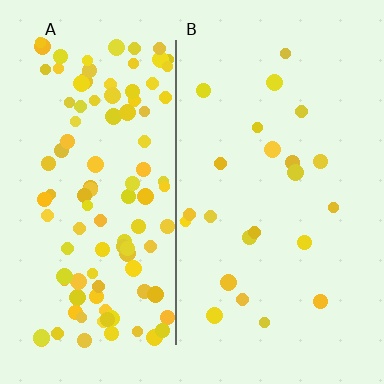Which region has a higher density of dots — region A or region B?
A (the left).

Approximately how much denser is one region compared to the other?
Approximately 4.9× — region A over region B.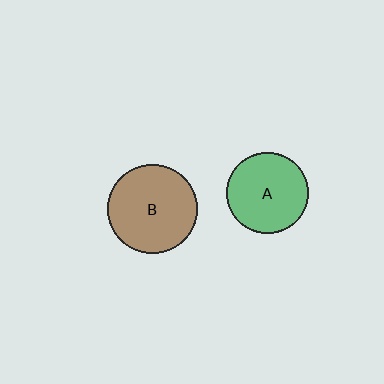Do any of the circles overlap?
No, none of the circles overlap.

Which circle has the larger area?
Circle B (brown).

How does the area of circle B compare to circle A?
Approximately 1.2 times.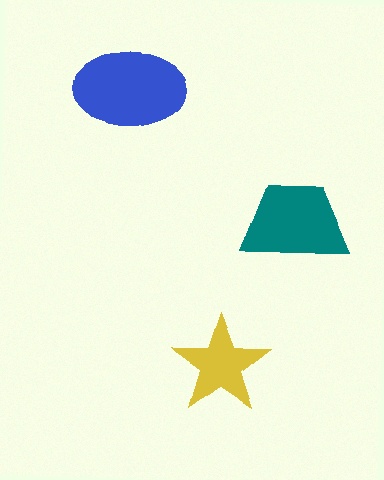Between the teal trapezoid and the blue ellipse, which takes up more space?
The blue ellipse.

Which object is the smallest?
The yellow star.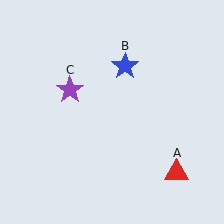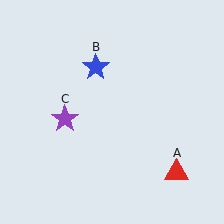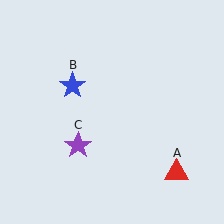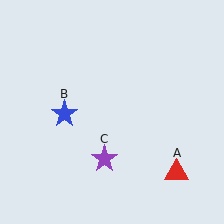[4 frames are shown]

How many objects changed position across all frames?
2 objects changed position: blue star (object B), purple star (object C).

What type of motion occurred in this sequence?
The blue star (object B), purple star (object C) rotated counterclockwise around the center of the scene.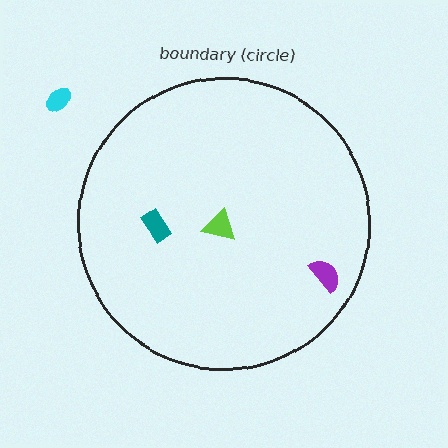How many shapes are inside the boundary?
3 inside, 1 outside.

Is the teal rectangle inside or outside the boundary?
Inside.